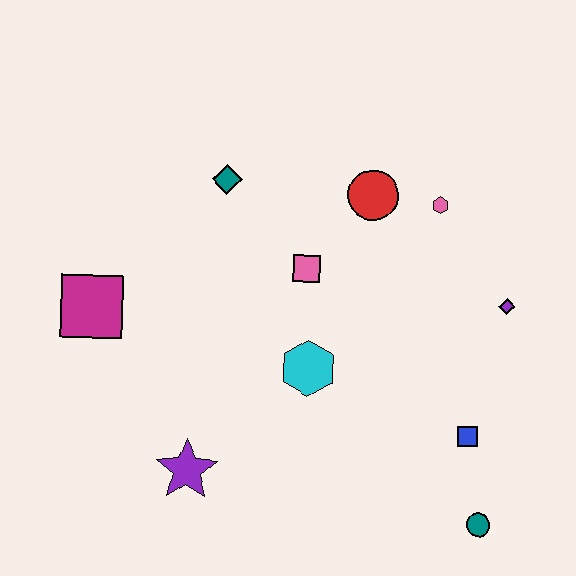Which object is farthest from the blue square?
The magenta square is farthest from the blue square.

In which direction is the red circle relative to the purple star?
The red circle is above the purple star.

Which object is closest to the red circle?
The pink hexagon is closest to the red circle.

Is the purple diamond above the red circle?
No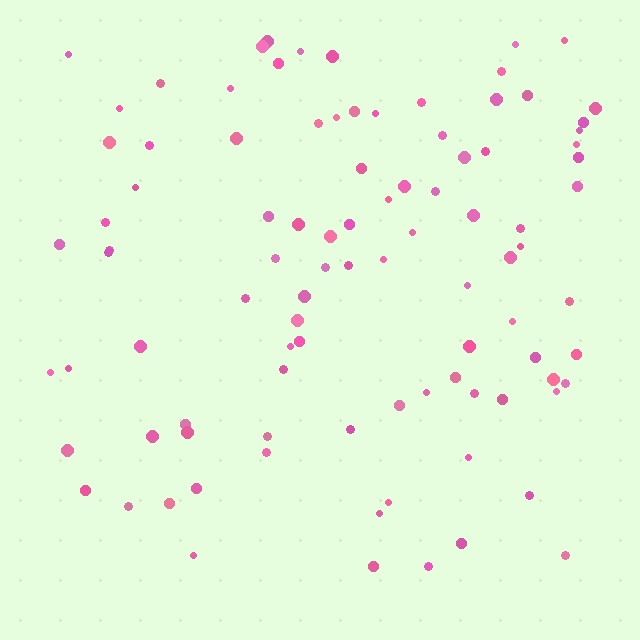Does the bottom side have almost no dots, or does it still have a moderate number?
Still a moderate number, just noticeably fewer than the top.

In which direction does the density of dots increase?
From bottom to top, with the top side densest.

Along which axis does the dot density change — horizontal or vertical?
Vertical.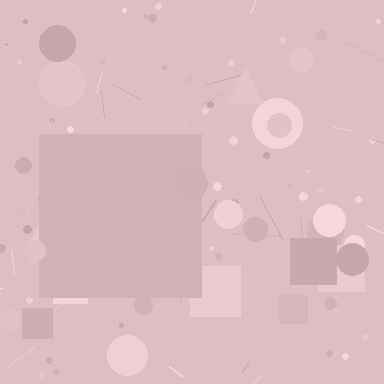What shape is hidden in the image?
A square is hidden in the image.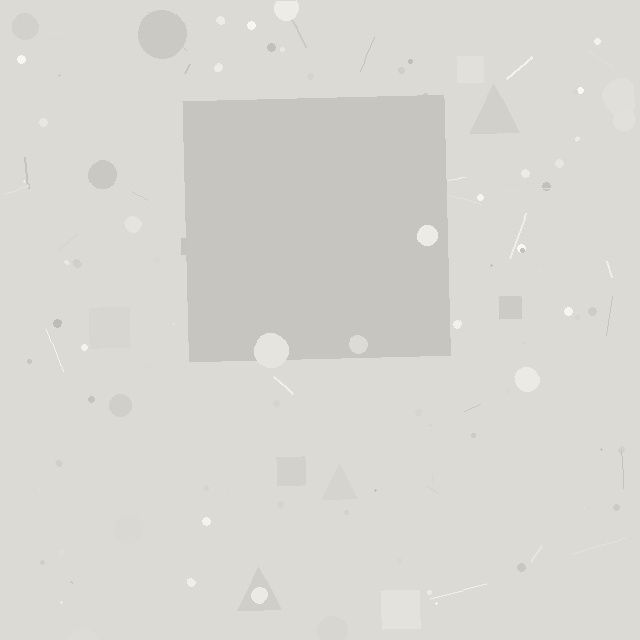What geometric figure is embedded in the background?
A square is embedded in the background.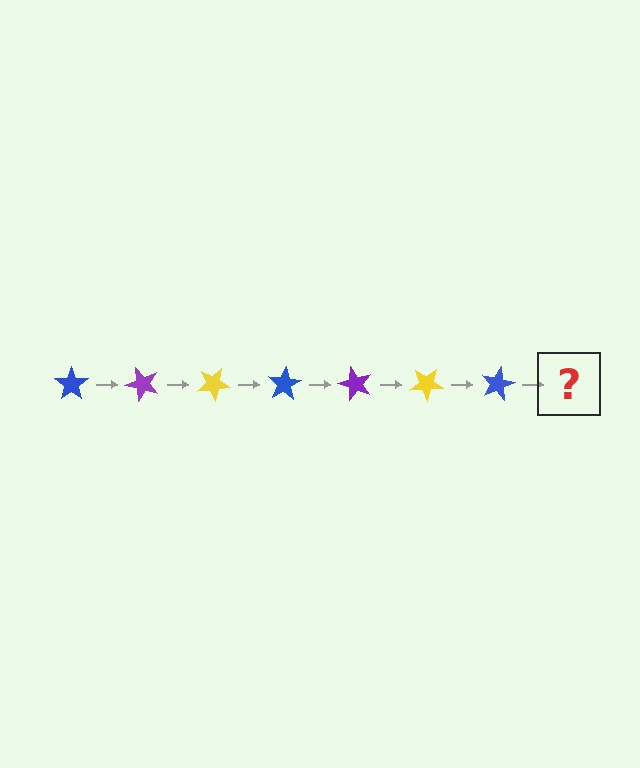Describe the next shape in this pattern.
It should be a purple star, rotated 350 degrees from the start.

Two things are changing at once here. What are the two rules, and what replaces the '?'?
The two rules are that it rotates 50 degrees each step and the color cycles through blue, purple, and yellow. The '?' should be a purple star, rotated 350 degrees from the start.